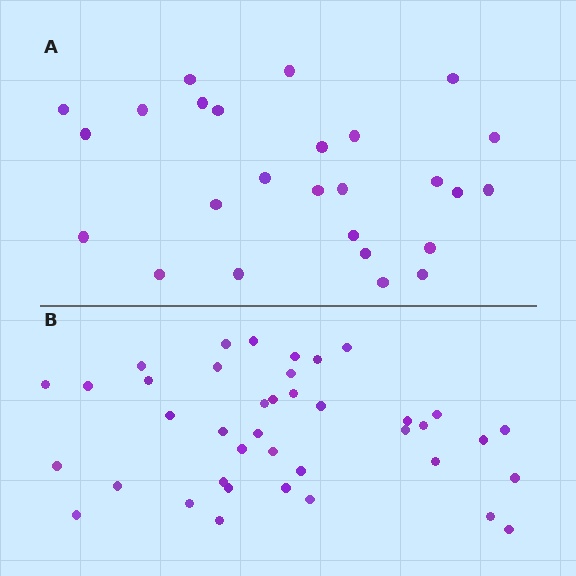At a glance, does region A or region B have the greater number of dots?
Region B (the bottom region) has more dots.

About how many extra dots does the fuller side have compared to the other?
Region B has approximately 15 more dots than region A.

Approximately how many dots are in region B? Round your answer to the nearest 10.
About 40 dots.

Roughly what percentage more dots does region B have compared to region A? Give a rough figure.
About 55% more.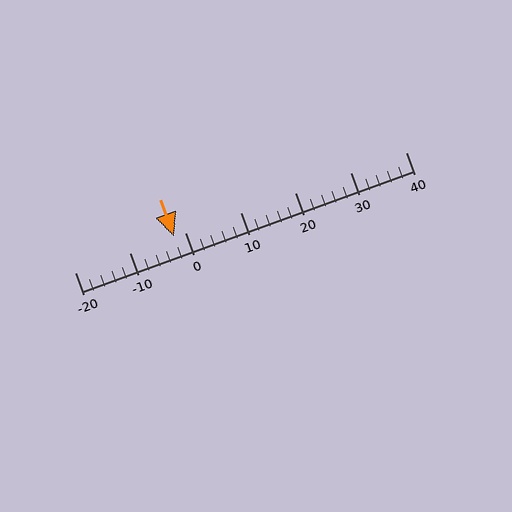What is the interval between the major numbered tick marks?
The major tick marks are spaced 10 units apart.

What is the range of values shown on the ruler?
The ruler shows values from -20 to 40.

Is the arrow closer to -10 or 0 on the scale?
The arrow is closer to 0.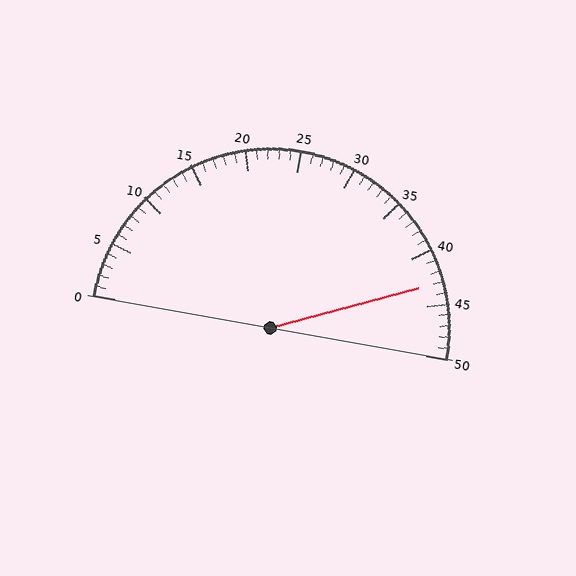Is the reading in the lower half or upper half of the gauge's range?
The reading is in the upper half of the range (0 to 50).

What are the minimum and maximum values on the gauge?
The gauge ranges from 0 to 50.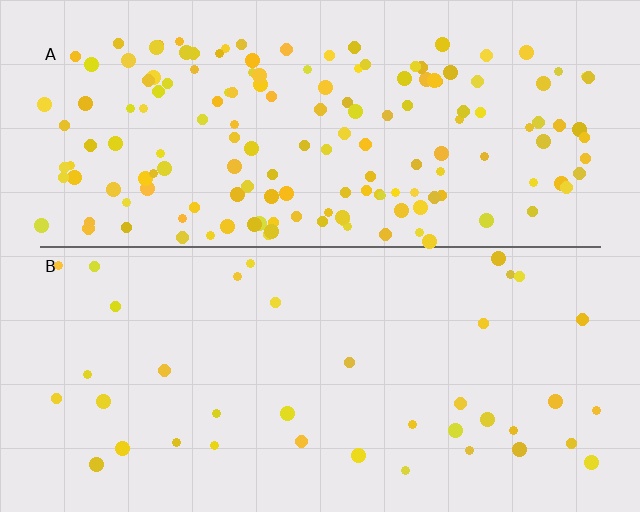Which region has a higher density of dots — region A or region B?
A (the top).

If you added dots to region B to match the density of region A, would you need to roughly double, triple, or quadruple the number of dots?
Approximately quadruple.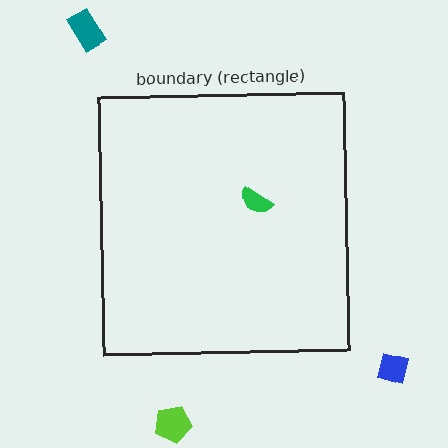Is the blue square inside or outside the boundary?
Outside.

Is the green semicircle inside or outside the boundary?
Inside.